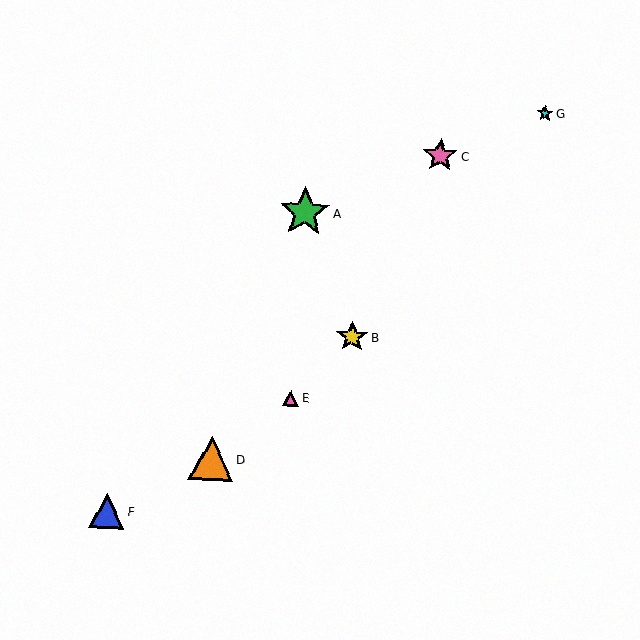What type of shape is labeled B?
Shape B is a yellow star.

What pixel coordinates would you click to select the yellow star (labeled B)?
Click at (352, 337) to select the yellow star B.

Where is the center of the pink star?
The center of the pink star is at (440, 155).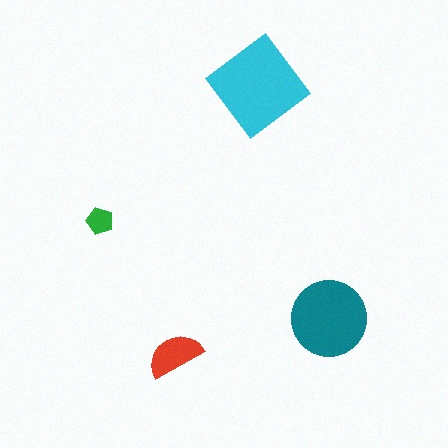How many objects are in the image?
There are 4 objects in the image.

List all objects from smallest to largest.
The green pentagon, the red semicircle, the teal circle, the cyan diamond.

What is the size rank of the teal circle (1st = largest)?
2nd.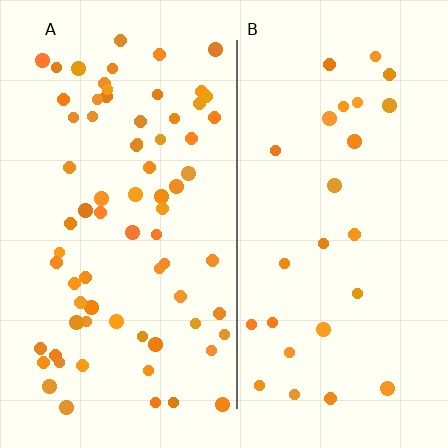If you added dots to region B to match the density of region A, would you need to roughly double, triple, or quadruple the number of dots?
Approximately triple.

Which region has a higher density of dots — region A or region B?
A (the left).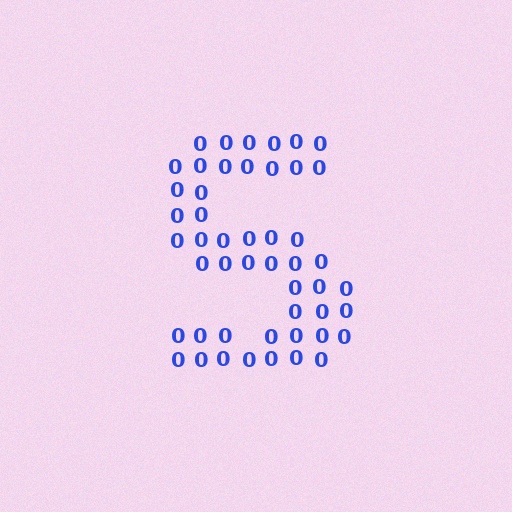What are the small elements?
The small elements are digit 0's.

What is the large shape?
The large shape is the letter S.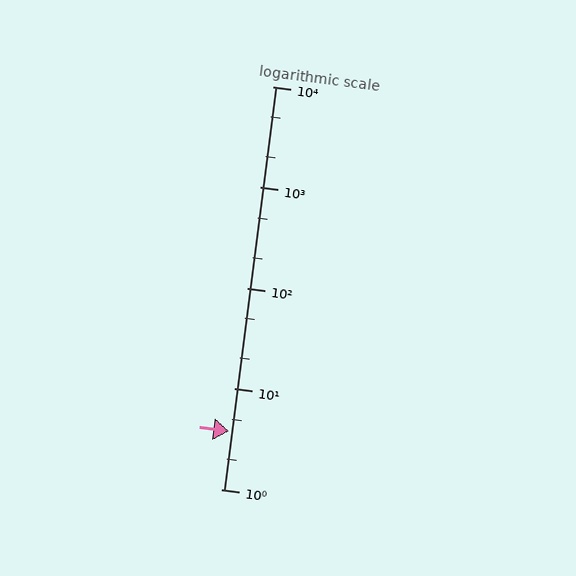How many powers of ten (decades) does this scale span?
The scale spans 4 decades, from 1 to 10000.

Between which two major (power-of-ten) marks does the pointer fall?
The pointer is between 1 and 10.